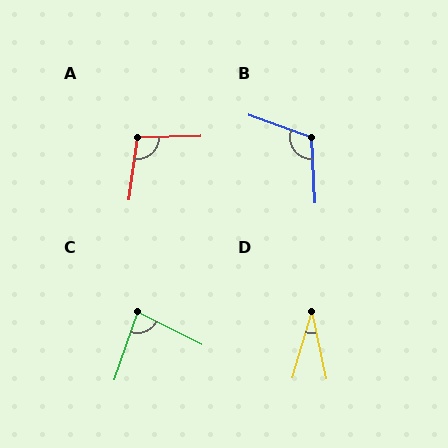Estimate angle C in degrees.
Approximately 82 degrees.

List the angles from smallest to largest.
D (29°), C (82°), A (99°), B (112°).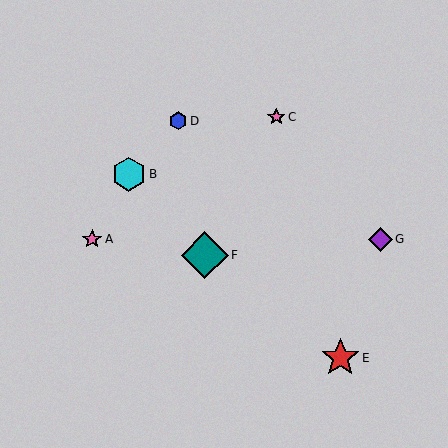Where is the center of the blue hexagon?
The center of the blue hexagon is at (178, 121).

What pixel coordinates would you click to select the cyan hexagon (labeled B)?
Click at (129, 174) to select the cyan hexagon B.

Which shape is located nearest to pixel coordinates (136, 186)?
The cyan hexagon (labeled B) at (129, 174) is nearest to that location.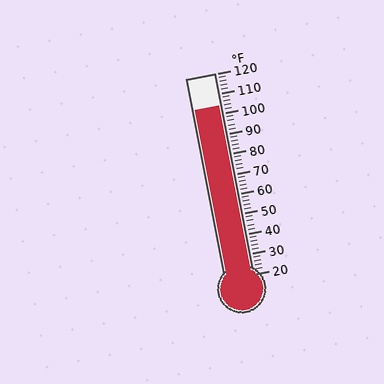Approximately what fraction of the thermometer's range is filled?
The thermometer is filled to approximately 85% of its range.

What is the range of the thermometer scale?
The thermometer scale ranges from 20°F to 120°F.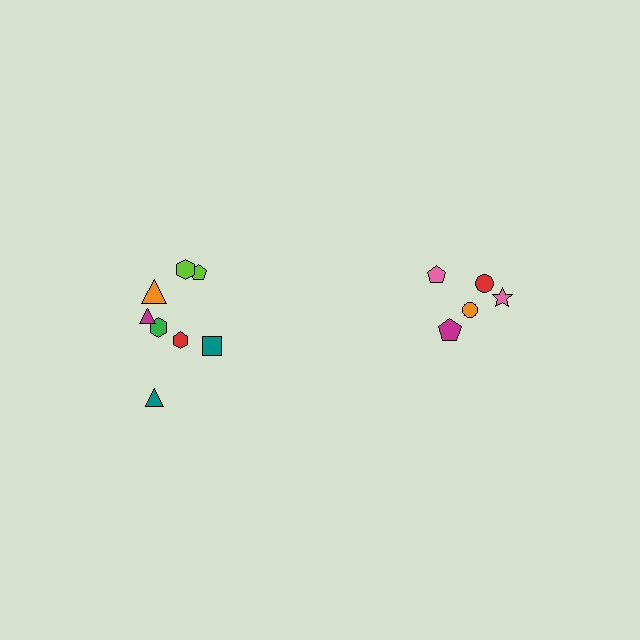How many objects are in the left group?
There are 8 objects.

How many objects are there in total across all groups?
There are 13 objects.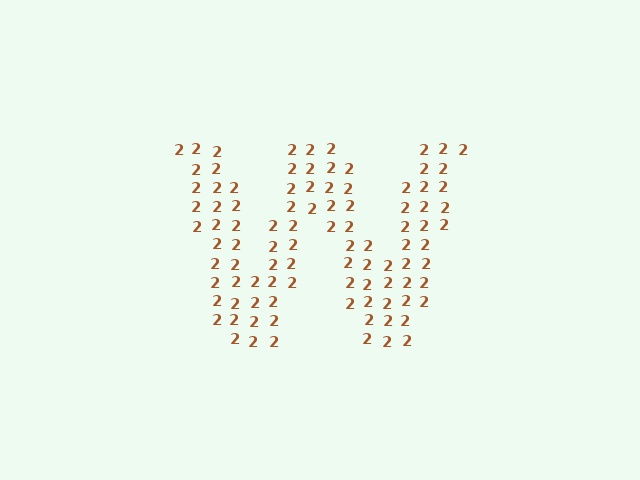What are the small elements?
The small elements are digit 2's.